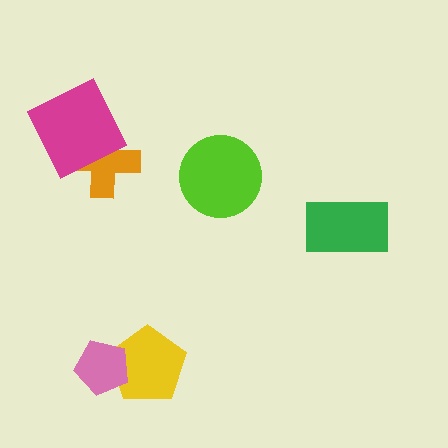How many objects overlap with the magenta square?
1 object overlaps with the magenta square.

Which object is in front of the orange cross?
The magenta square is in front of the orange cross.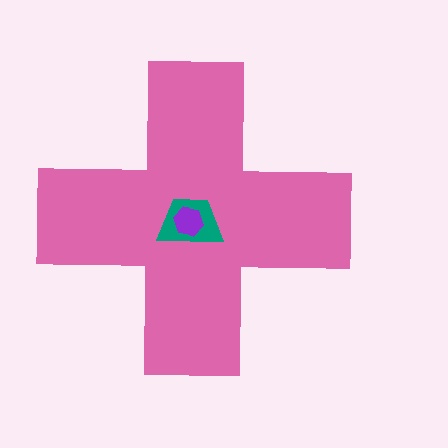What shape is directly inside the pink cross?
The teal trapezoid.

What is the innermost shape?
The purple hexagon.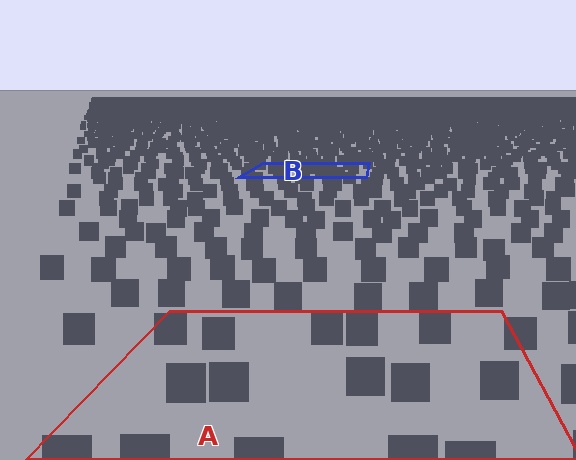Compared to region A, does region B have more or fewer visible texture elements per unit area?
Region B has more texture elements per unit area — they are packed more densely because it is farther away.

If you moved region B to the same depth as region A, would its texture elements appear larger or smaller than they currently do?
They would appear larger. At a closer depth, the same texture elements are projected at a bigger on-screen size.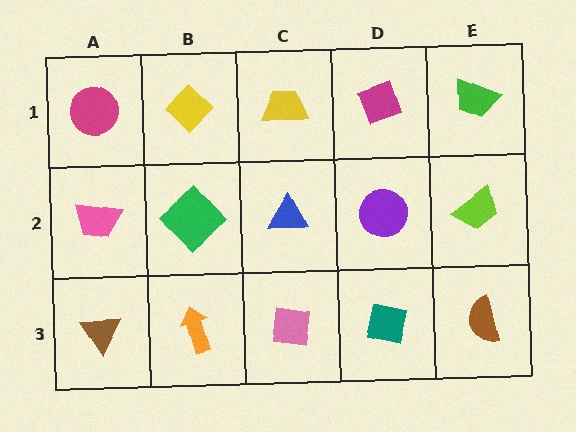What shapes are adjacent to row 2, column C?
A yellow trapezoid (row 1, column C), a pink square (row 3, column C), a green diamond (row 2, column B), a purple circle (row 2, column D).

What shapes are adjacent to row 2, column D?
A magenta diamond (row 1, column D), a teal square (row 3, column D), a blue triangle (row 2, column C), a lime trapezoid (row 2, column E).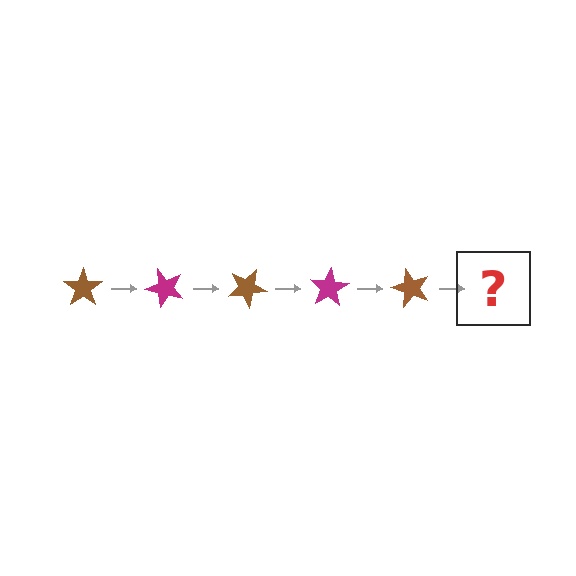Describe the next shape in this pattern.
It should be a magenta star, rotated 250 degrees from the start.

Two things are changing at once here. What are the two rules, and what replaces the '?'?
The two rules are that it rotates 50 degrees each step and the color cycles through brown and magenta. The '?' should be a magenta star, rotated 250 degrees from the start.